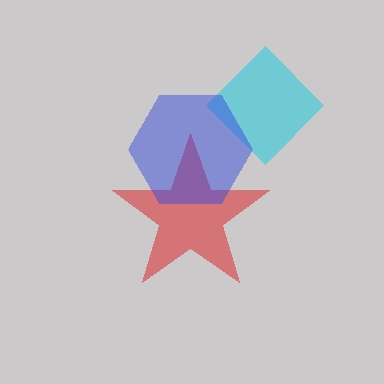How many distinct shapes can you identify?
There are 3 distinct shapes: a cyan diamond, a red star, a blue hexagon.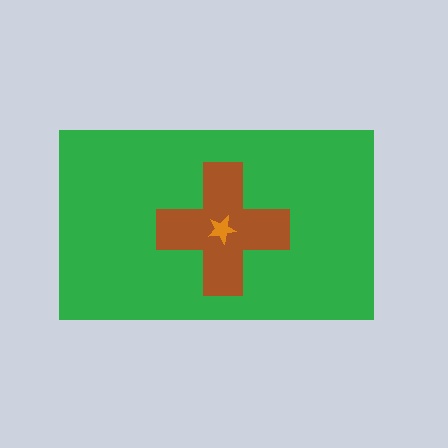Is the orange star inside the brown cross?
Yes.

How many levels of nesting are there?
3.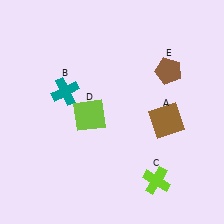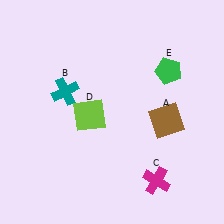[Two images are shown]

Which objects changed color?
C changed from lime to magenta. E changed from brown to green.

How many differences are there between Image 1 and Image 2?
There are 2 differences between the two images.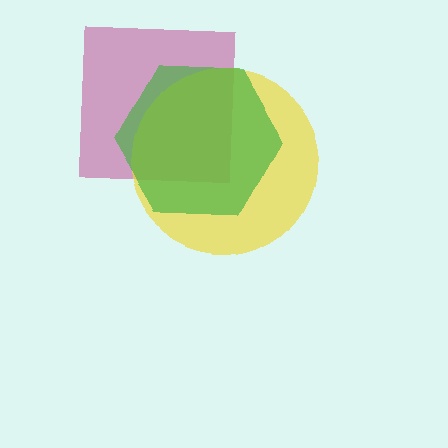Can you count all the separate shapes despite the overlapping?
Yes, there are 3 separate shapes.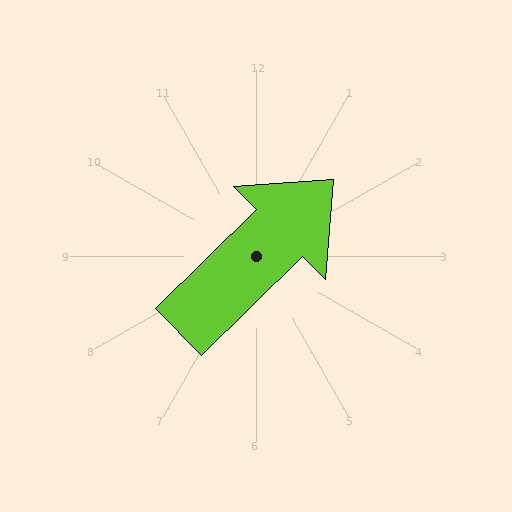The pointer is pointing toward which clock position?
Roughly 2 o'clock.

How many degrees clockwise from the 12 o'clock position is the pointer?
Approximately 46 degrees.